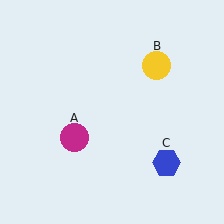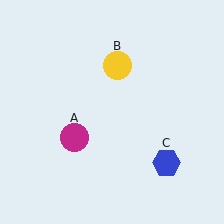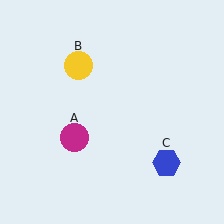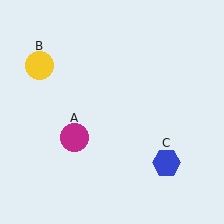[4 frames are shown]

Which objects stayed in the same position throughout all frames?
Magenta circle (object A) and blue hexagon (object C) remained stationary.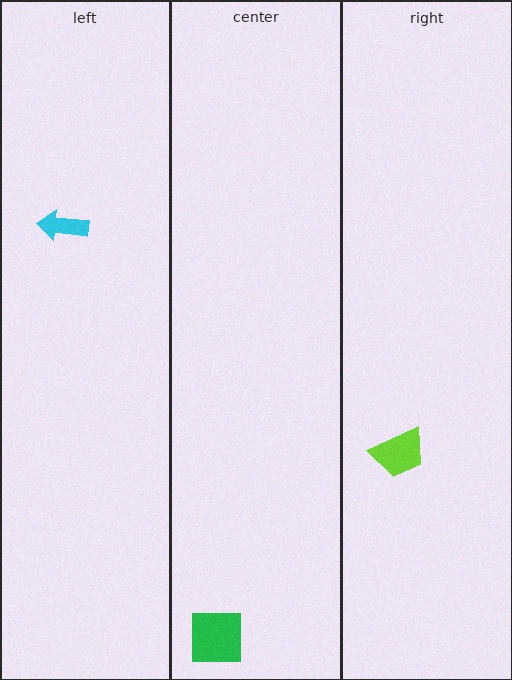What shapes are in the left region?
The cyan arrow.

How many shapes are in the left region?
1.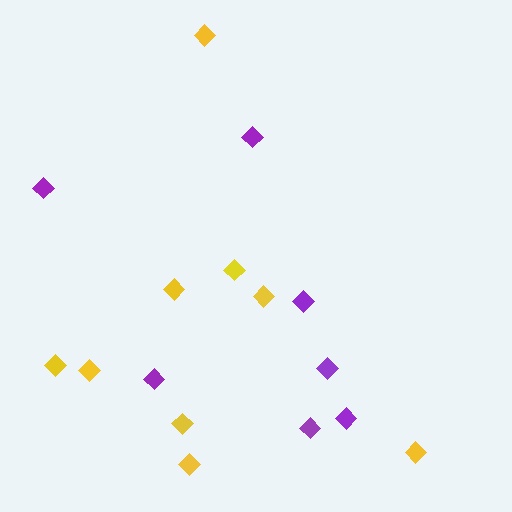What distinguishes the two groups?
There are 2 groups: one group of yellow diamonds (9) and one group of purple diamonds (7).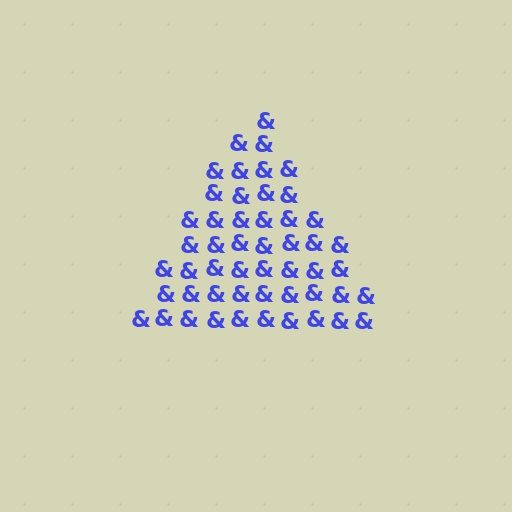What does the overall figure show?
The overall figure shows a triangle.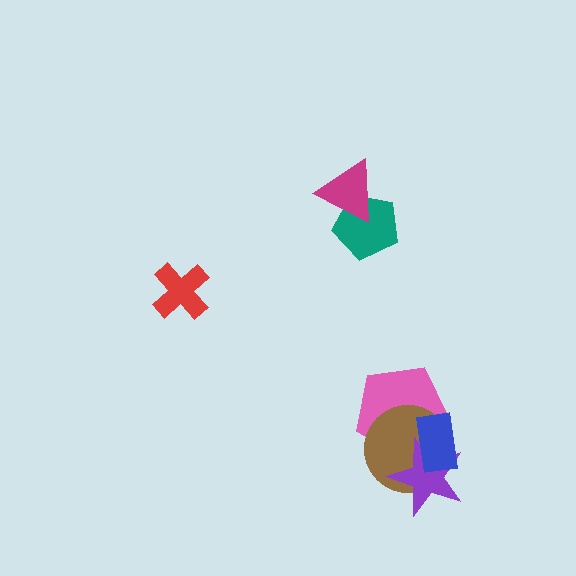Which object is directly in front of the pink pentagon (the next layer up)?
The brown circle is directly in front of the pink pentagon.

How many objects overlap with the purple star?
3 objects overlap with the purple star.